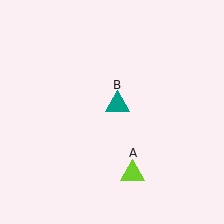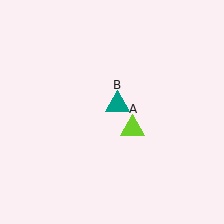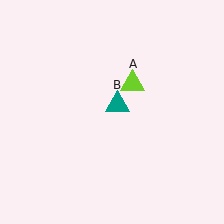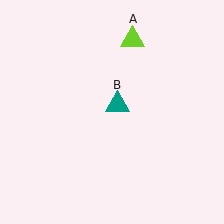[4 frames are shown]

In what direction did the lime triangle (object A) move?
The lime triangle (object A) moved up.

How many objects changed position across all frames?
1 object changed position: lime triangle (object A).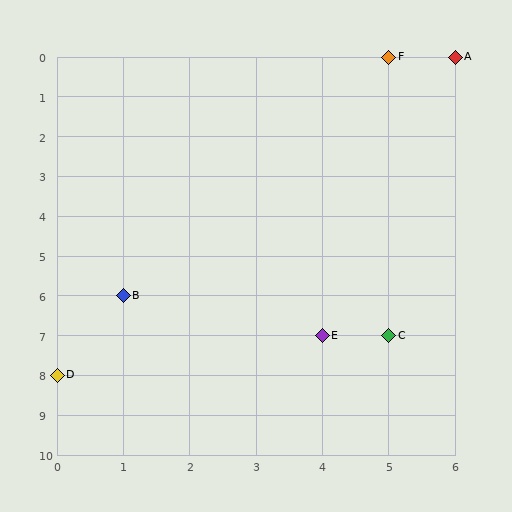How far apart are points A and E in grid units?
Points A and E are 2 columns and 7 rows apart (about 7.3 grid units diagonally).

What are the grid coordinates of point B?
Point B is at grid coordinates (1, 6).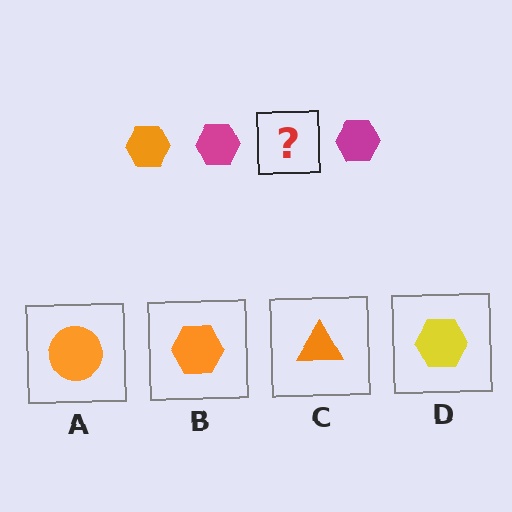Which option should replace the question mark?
Option B.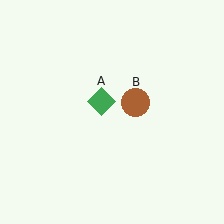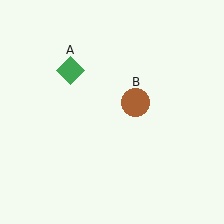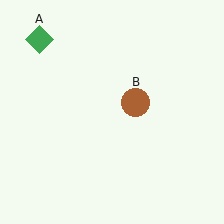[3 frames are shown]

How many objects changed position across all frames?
1 object changed position: green diamond (object A).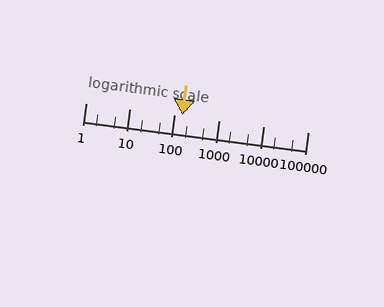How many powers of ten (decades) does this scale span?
The scale spans 5 decades, from 1 to 100000.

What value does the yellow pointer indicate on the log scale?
The pointer indicates approximately 150.